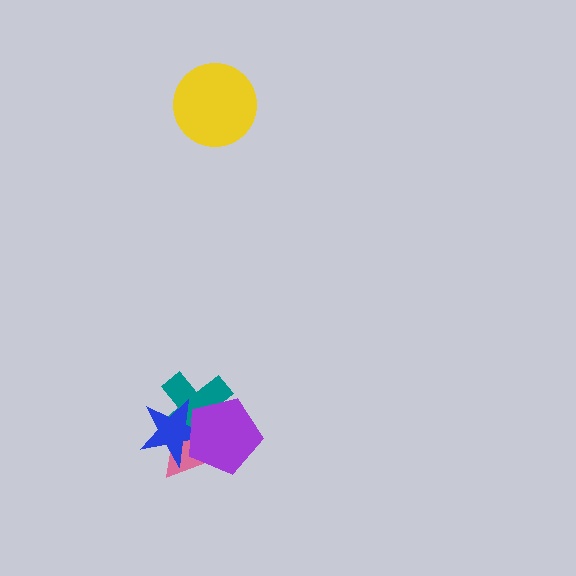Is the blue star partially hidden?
Yes, it is partially covered by another shape.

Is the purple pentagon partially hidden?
No, no other shape covers it.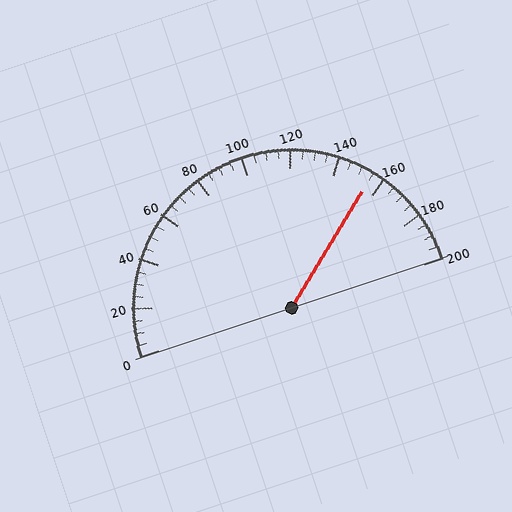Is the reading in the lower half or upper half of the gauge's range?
The reading is in the upper half of the range (0 to 200).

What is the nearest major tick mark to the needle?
The nearest major tick mark is 160.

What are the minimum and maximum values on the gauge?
The gauge ranges from 0 to 200.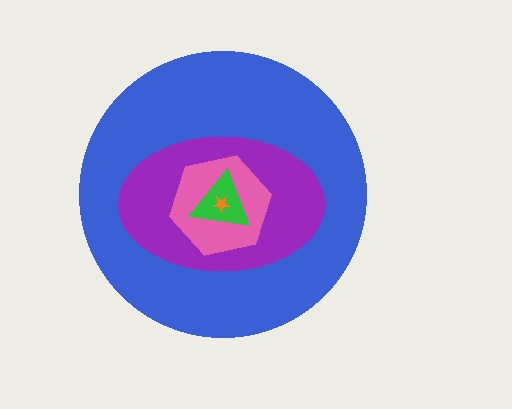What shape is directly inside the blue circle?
The purple ellipse.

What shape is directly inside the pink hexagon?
The green triangle.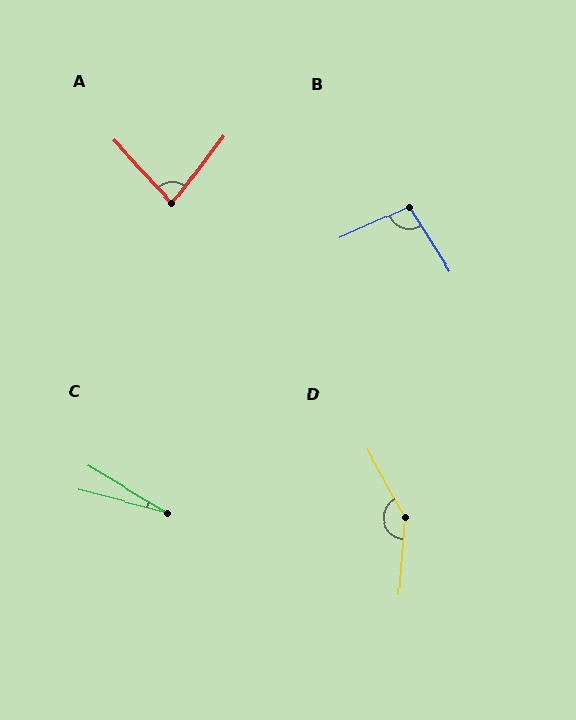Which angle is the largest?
D, at approximately 146 degrees.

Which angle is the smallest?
C, at approximately 16 degrees.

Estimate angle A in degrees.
Approximately 80 degrees.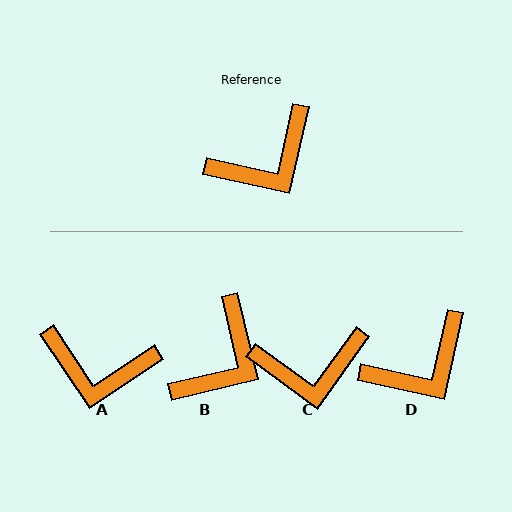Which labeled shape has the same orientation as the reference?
D.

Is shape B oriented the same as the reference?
No, it is off by about 26 degrees.